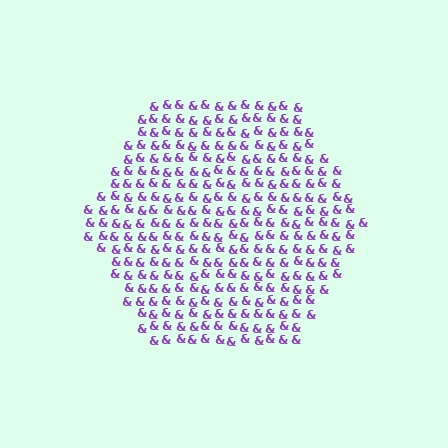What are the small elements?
The small elements are ampersands.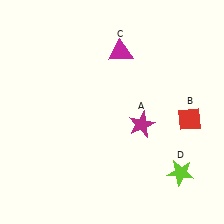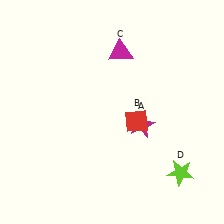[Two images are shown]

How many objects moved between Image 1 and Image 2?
1 object moved between the two images.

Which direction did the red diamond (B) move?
The red diamond (B) moved left.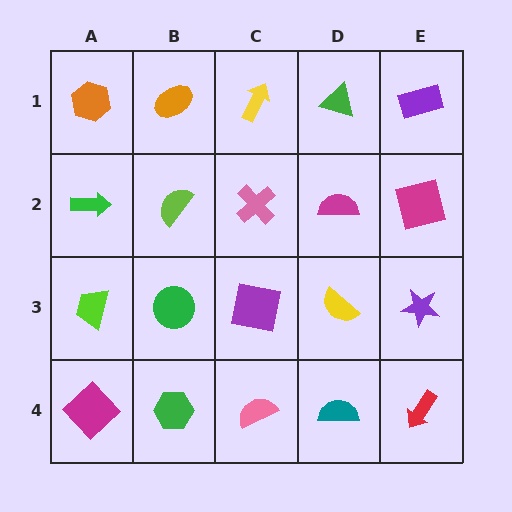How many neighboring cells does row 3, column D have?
4.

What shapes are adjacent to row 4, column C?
A purple square (row 3, column C), a green hexagon (row 4, column B), a teal semicircle (row 4, column D).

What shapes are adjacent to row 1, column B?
A lime semicircle (row 2, column B), an orange hexagon (row 1, column A), a yellow arrow (row 1, column C).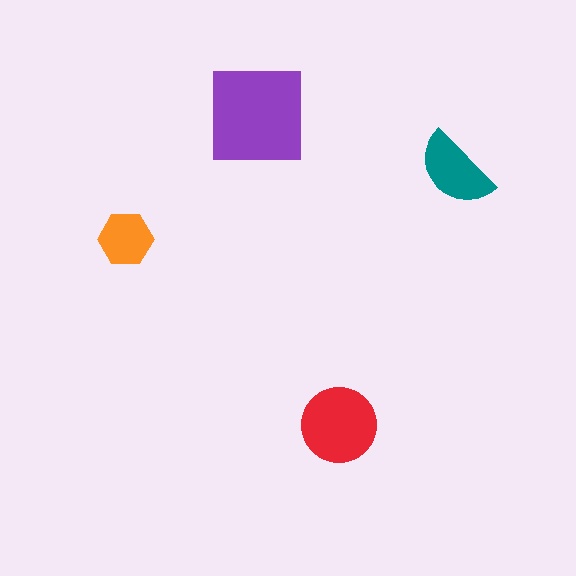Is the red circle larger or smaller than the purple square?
Smaller.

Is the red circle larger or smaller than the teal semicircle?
Larger.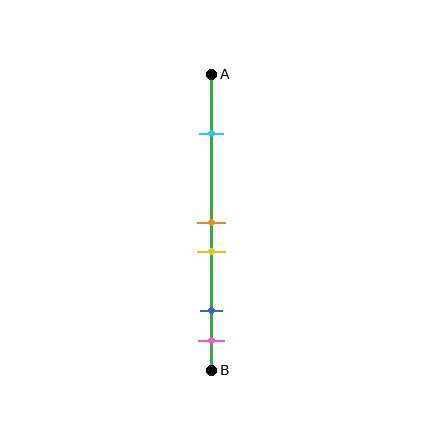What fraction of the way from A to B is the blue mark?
The blue mark is approximately 80% (0.8) of the way from A to B.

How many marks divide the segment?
There are 5 marks dividing the segment.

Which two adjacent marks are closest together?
The orange and yellow marks are the closest adjacent pair.